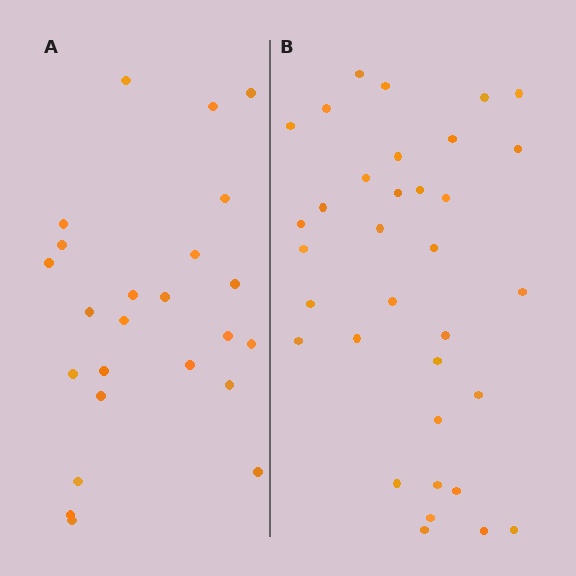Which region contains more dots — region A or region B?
Region B (the right region) has more dots.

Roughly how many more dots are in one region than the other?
Region B has roughly 10 or so more dots than region A.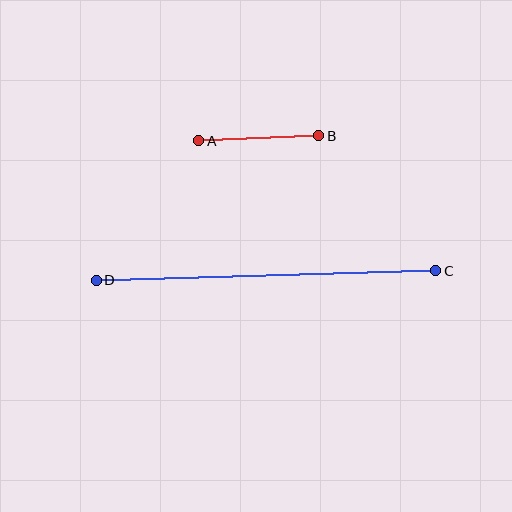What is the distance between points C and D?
The distance is approximately 340 pixels.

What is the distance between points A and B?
The distance is approximately 120 pixels.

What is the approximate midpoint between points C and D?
The midpoint is at approximately (266, 275) pixels.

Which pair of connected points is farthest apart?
Points C and D are farthest apart.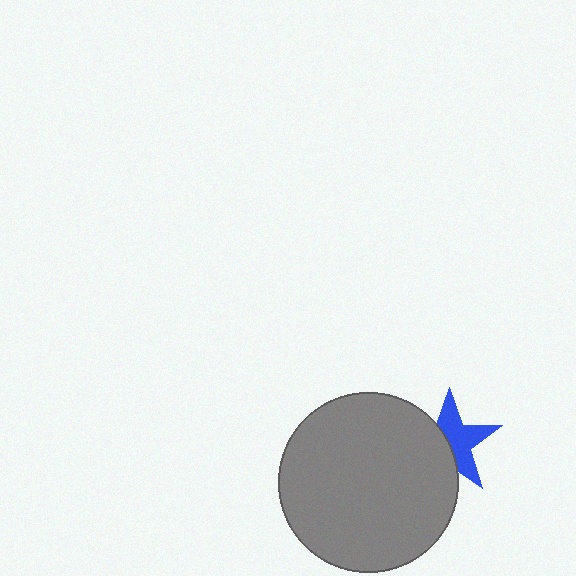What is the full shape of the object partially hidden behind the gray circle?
The partially hidden object is a blue star.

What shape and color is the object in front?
The object in front is a gray circle.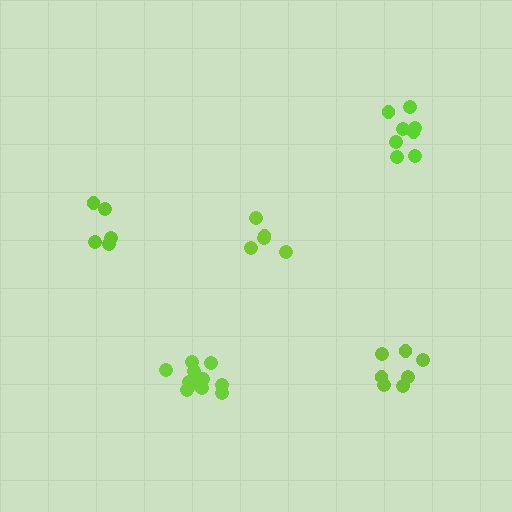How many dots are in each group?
Group 1: 8 dots, Group 2: 5 dots, Group 3: 5 dots, Group 4: 7 dots, Group 5: 11 dots (36 total).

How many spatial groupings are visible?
There are 5 spatial groupings.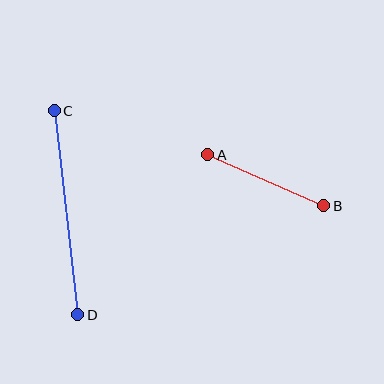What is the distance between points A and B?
The distance is approximately 127 pixels.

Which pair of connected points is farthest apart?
Points C and D are farthest apart.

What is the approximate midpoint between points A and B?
The midpoint is at approximately (266, 180) pixels.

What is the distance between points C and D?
The distance is approximately 205 pixels.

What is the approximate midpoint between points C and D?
The midpoint is at approximately (66, 213) pixels.